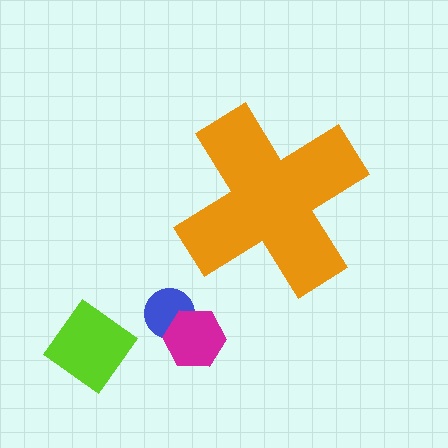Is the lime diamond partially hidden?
No, the lime diamond is fully visible.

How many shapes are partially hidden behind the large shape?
0 shapes are partially hidden.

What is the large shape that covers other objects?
An orange cross.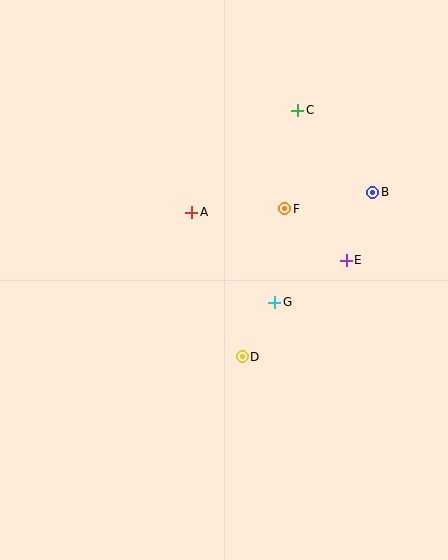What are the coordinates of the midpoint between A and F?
The midpoint between A and F is at (238, 211).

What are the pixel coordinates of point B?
Point B is at (373, 192).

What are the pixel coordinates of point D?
Point D is at (242, 357).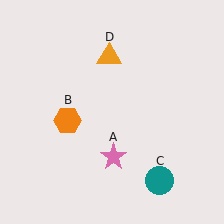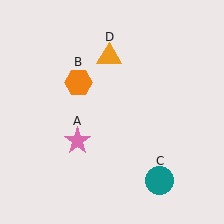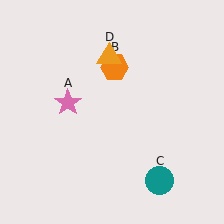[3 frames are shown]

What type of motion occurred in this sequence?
The pink star (object A), orange hexagon (object B) rotated clockwise around the center of the scene.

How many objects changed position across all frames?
2 objects changed position: pink star (object A), orange hexagon (object B).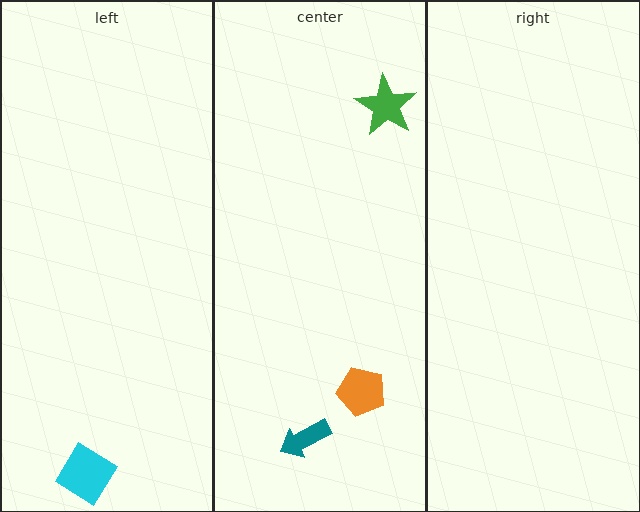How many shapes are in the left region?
1.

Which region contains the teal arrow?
The center region.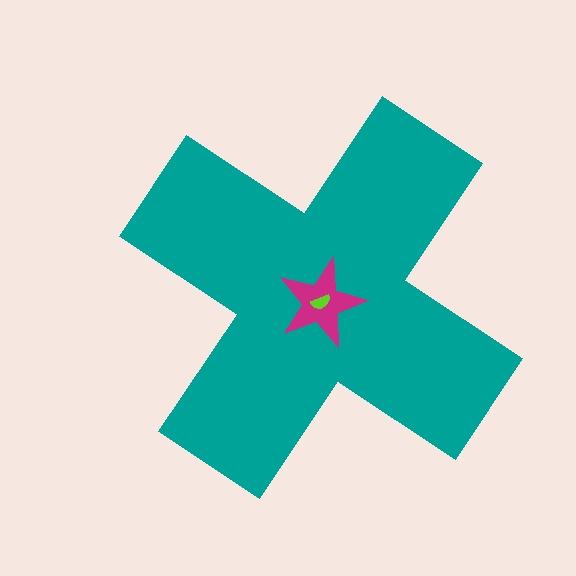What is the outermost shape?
The teal cross.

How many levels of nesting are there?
3.